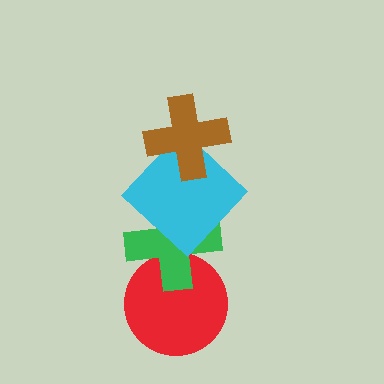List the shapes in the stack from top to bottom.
From top to bottom: the brown cross, the cyan diamond, the green cross, the red circle.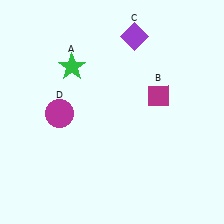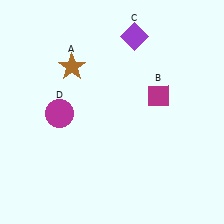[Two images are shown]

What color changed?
The star (A) changed from green in Image 1 to brown in Image 2.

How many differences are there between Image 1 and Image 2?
There is 1 difference between the two images.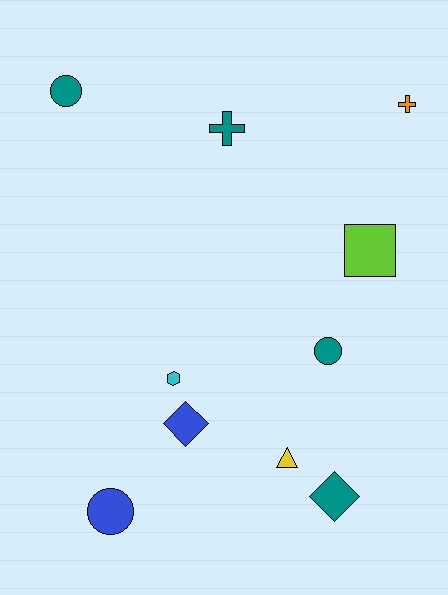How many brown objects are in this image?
There are no brown objects.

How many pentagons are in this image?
There are no pentagons.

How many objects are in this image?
There are 10 objects.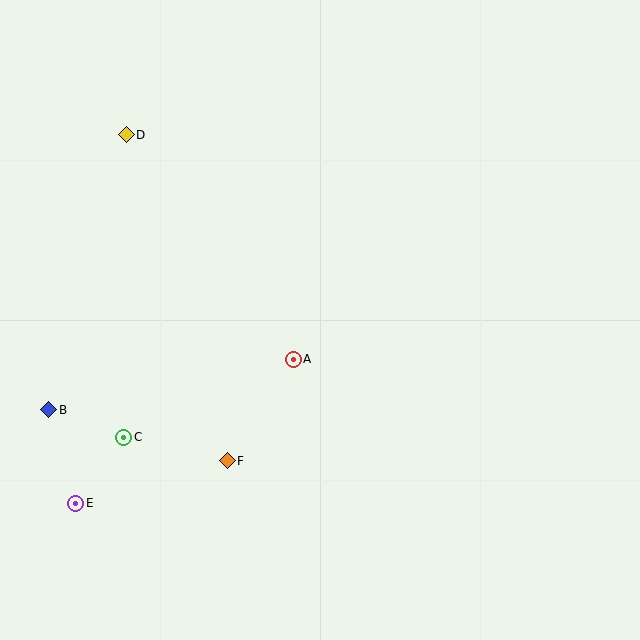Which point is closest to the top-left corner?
Point D is closest to the top-left corner.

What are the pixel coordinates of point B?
Point B is at (49, 410).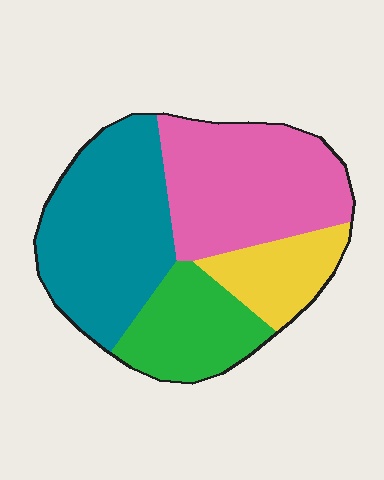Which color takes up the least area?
Yellow, at roughly 15%.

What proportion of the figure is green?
Green covers around 20% of the figure.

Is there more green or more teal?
Teal.